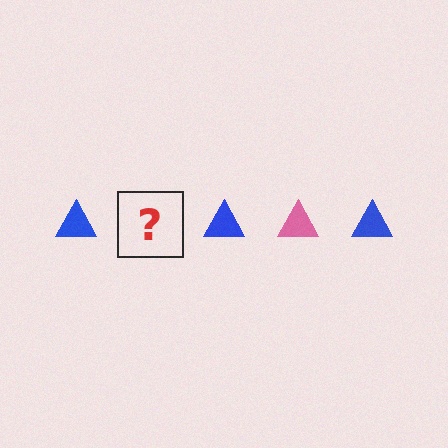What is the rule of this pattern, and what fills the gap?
The rule is that the pattern cycles through blue, pink triangles. The gap should be filled with a pink triangle.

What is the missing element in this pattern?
The missing element is a pink triangle.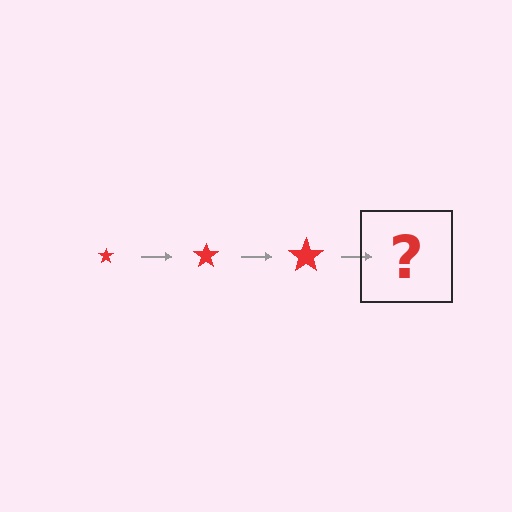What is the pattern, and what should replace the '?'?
The pattern is that the star gets progressively larger each step. The '?' should be a red star, larger than the previous one.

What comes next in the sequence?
The next element should be a red star, larger than the previous one.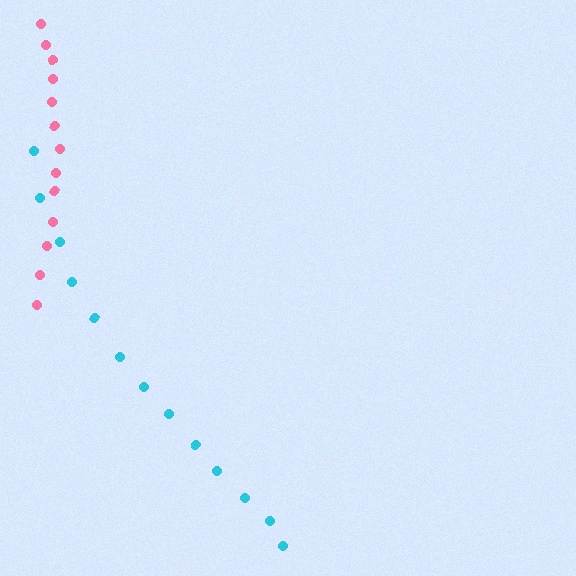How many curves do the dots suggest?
There are 2 distinct paths.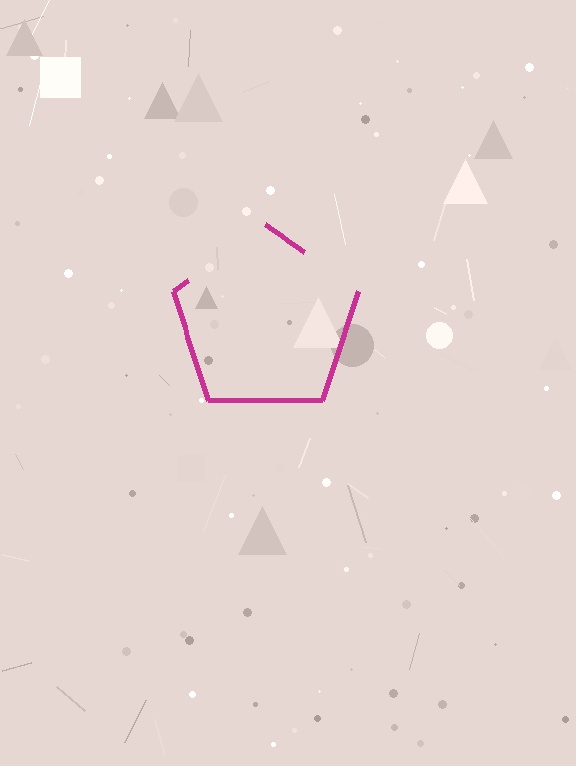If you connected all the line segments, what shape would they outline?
They would outline a pentagon.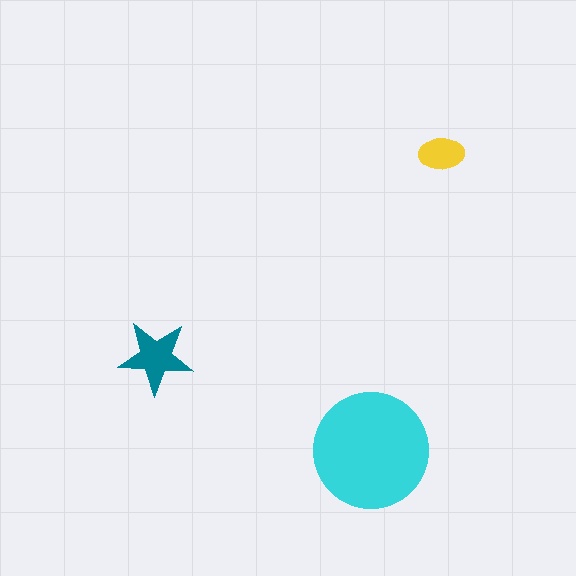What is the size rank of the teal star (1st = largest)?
2nd.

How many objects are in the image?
There are 3 objects in the image.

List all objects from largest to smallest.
The cyan circle, the teal star, the yellow ellipse.